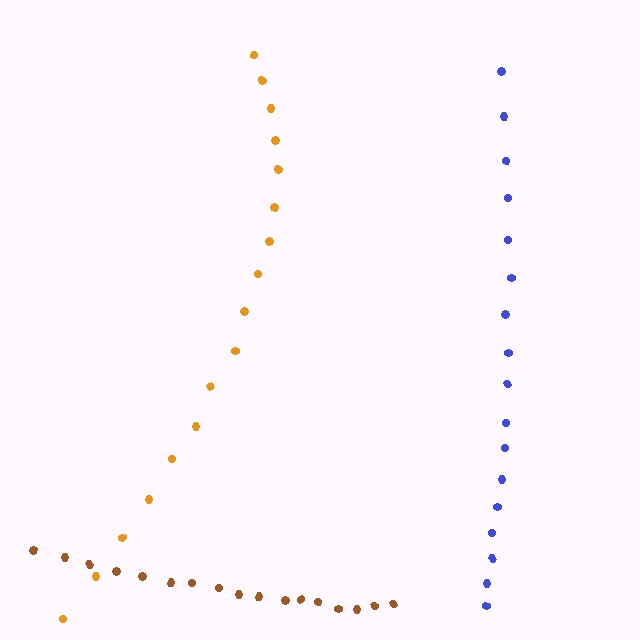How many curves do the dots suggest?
There are 3 distinct paths.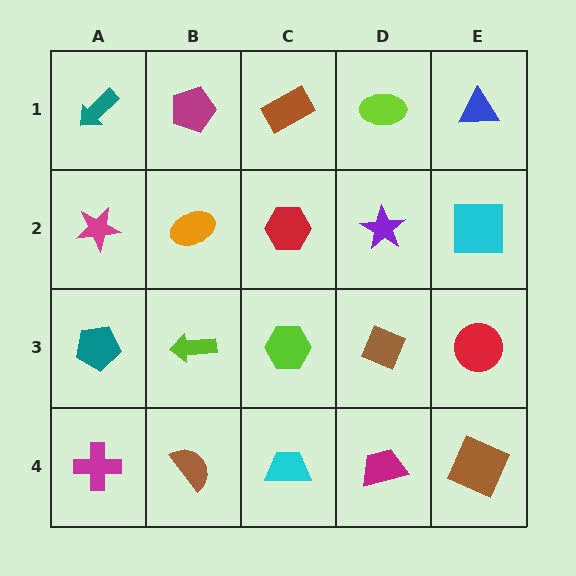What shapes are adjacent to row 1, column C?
A red hexagon (row 2, column C), a magenta pentagon (row 1, column B), a lime ellipse (row 1, column D).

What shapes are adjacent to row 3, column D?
A purple star (row 2, column D), a magenta trapezoid (row 4, column D), a lime hexagon (row 3, column C), a red circle (row 3, column E).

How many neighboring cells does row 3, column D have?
4.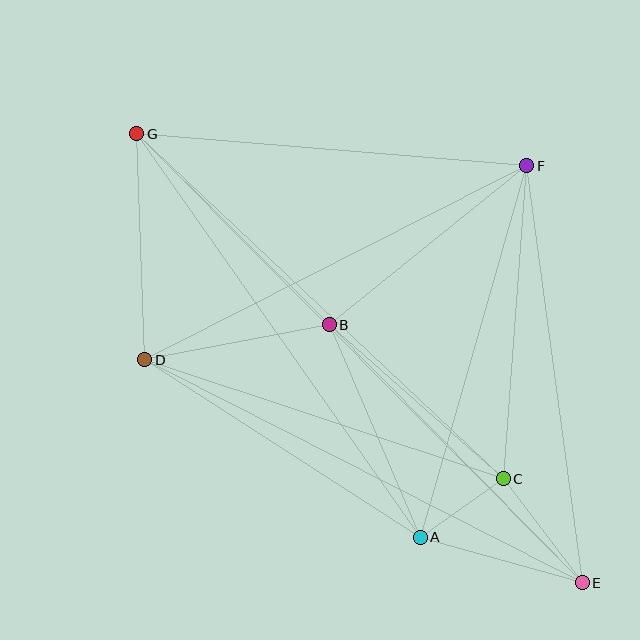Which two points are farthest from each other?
Points E and G are farthest from each other.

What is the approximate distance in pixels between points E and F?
The distance between E and F is approximately 421 pixels.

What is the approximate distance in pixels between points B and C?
The distance between B and C is approximately 233 pixels.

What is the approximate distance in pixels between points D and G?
The distance between D and G is approximately 226 pixels.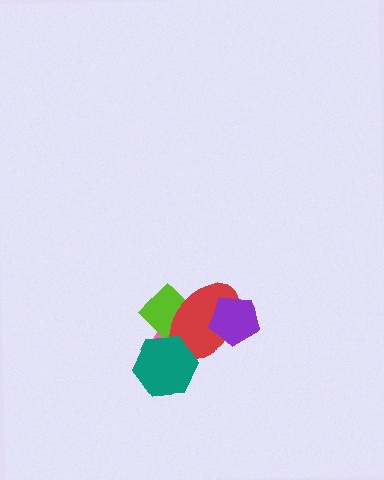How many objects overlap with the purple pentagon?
1 object overlaps with the purple pentagon.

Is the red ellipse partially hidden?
Yes, it is partially covered by another shape.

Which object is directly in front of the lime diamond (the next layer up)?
The red ellipse is directly in front of the lime diamond.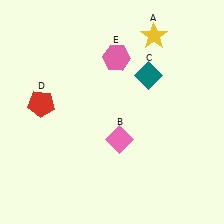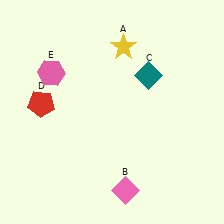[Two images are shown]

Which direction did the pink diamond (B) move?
The pink diamond (B) moved down.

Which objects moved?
The objects that moved are: the yellow star (A), the pink diamond (B), the pink hexagon (E).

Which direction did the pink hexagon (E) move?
The pink hexagon (E) moved left.